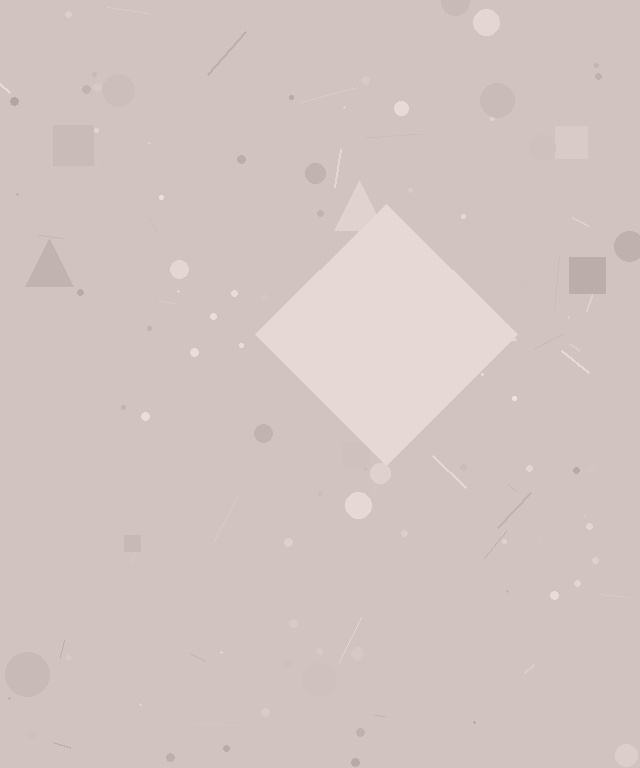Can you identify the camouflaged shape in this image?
The camouflaged shape is a diamond.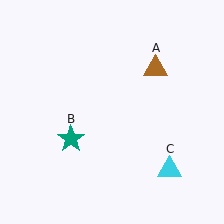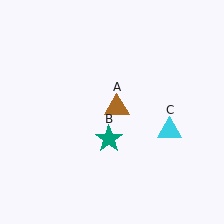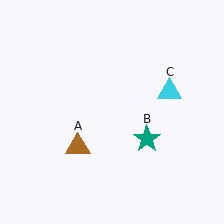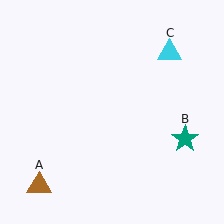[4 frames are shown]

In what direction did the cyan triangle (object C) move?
The cyan triangle (object C) moved up.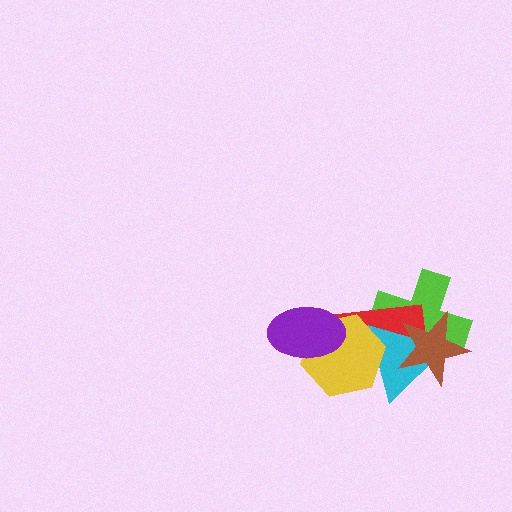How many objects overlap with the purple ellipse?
2 objects overlap with the purple ellipse.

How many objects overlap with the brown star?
3 objects overlap with the brown star.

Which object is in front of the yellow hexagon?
The purple ellipse is in front of the yellow hexagon.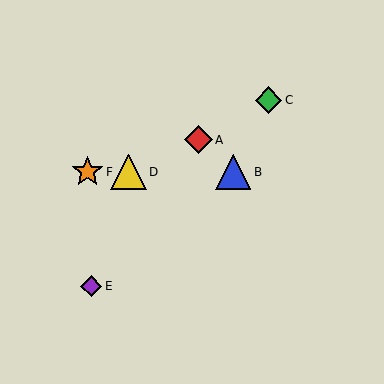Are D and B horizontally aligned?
Yes, both are at y≈172.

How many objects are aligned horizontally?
3 objects (B, D, F) are aligned horizontally.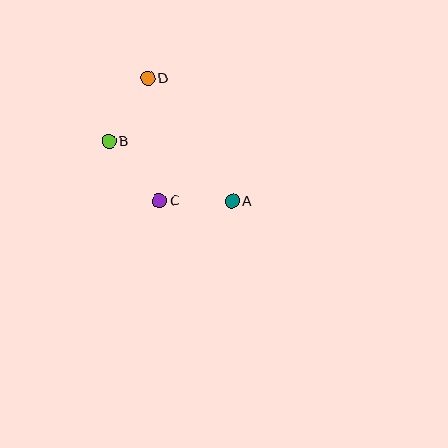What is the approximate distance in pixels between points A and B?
The distance between A and B is approximately 137 pixels.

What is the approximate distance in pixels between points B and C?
The distance between B and C is approximately 79 pixels.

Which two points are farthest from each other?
Points A and D are farthest from each other.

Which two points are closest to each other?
Points A and C are closest to each other.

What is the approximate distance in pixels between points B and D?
The distance between B and D is approximately 74 pixels.